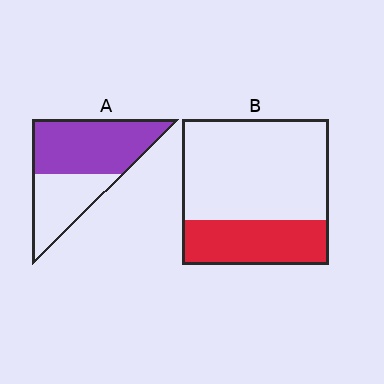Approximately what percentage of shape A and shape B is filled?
A is approximately 60% and B is approximately 30%.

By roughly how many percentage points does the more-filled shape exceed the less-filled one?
By roughly 30 percentage points (A over B).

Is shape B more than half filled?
No.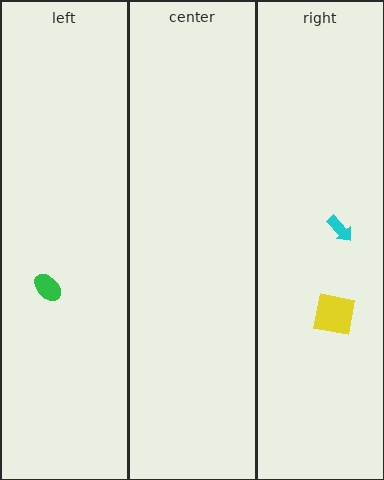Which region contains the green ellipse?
The left region.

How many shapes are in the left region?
1.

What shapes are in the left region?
The green ellipse.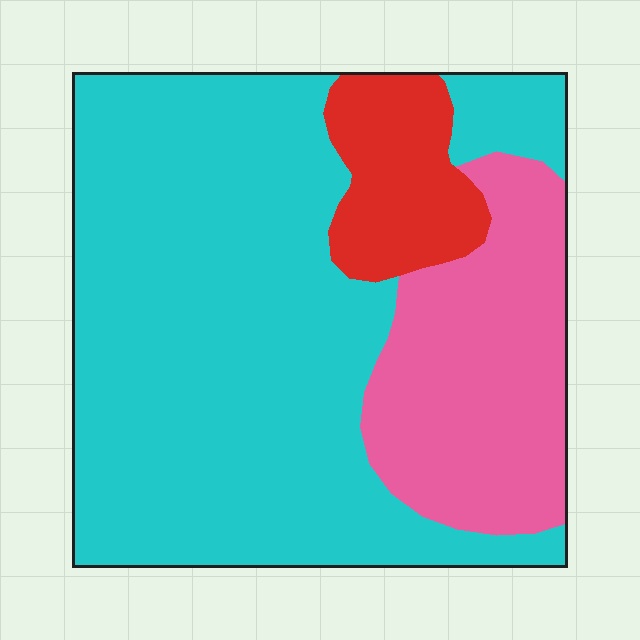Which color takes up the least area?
Red, at roughly 10%.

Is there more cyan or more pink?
Cyan.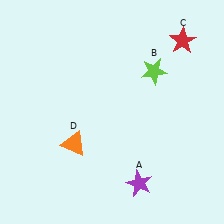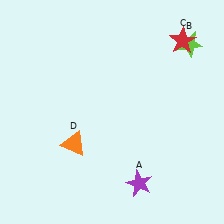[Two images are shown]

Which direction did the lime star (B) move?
The lime star (B) moved right.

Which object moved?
The lime star (B) moved right.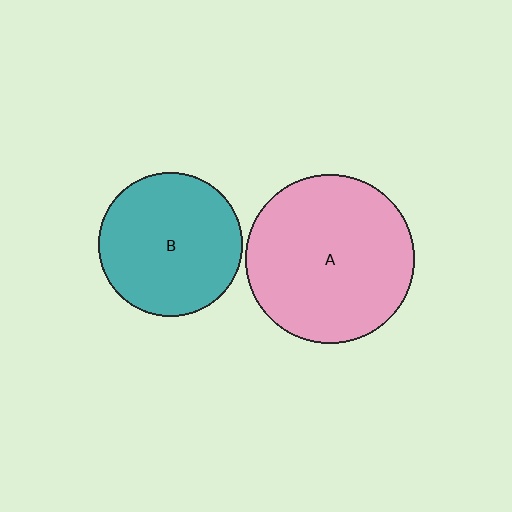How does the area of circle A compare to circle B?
Approximately 1.4 times.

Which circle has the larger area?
Circle A (pink).